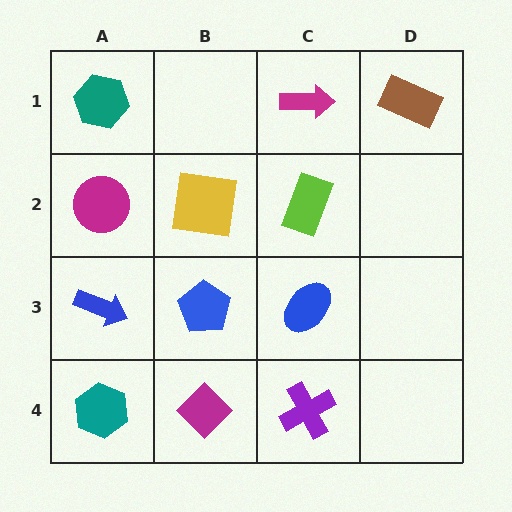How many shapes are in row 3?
3 shapes.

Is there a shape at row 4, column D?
No, that cell is empty.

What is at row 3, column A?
A blue arrow.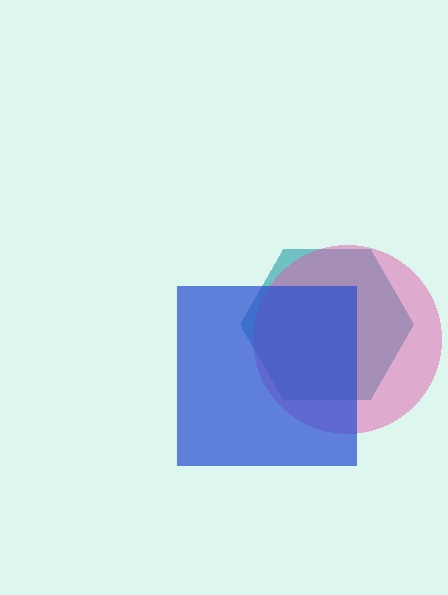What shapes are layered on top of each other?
The layered shapes are: a teal hexagon, a pink circle, a blue square.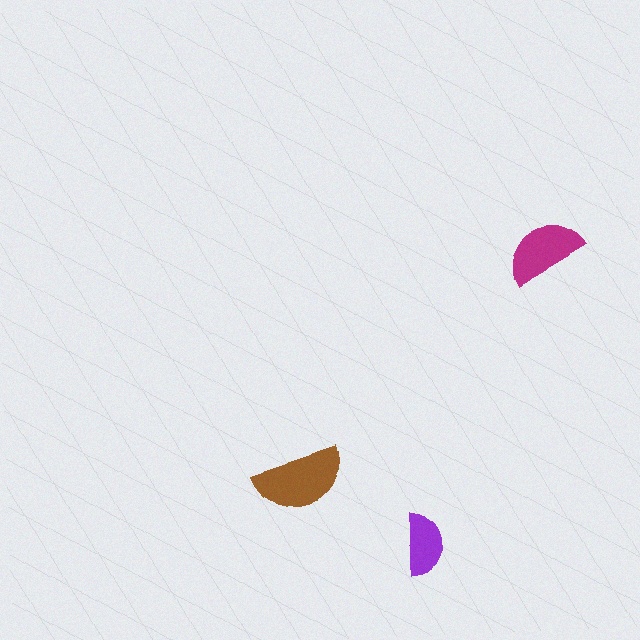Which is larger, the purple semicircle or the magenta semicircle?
The magenta one.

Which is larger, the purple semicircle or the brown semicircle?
The brown one.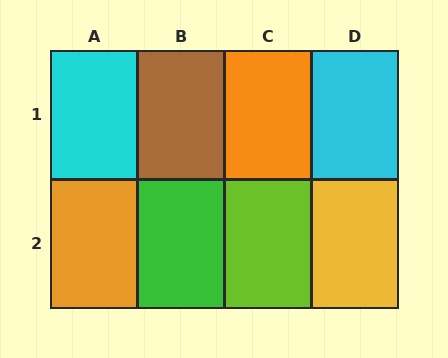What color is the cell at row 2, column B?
Green.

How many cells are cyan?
2 cells are cyan.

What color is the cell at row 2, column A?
Orange.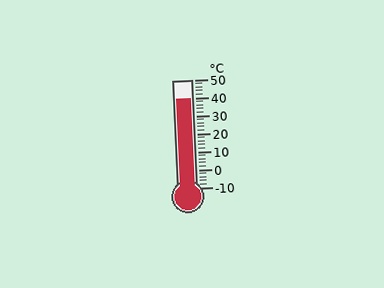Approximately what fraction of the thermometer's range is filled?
The thermometer is filled to approximately 85% of its range.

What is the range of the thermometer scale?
The thermometer scale ranges from -10°C to 50°C.